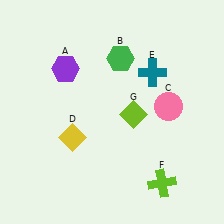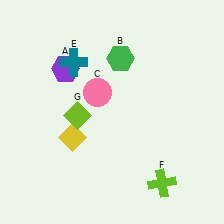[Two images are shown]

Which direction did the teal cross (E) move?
The teal cross (E) moved left.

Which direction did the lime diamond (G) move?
The lime diamond (G) moved left.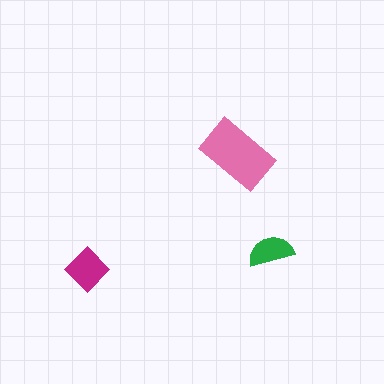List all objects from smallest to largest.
The green semicircle, the magenta diamond, the pink rectangle.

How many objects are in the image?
There are 3 objects in the image.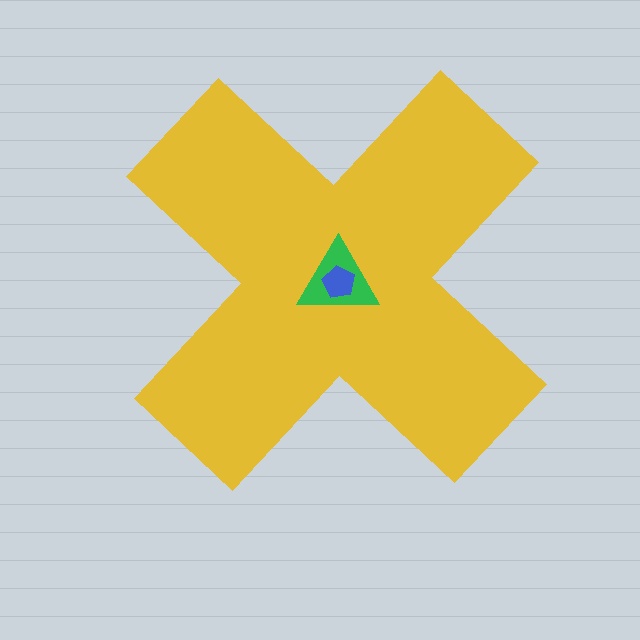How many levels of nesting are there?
3.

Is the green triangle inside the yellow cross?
Yes.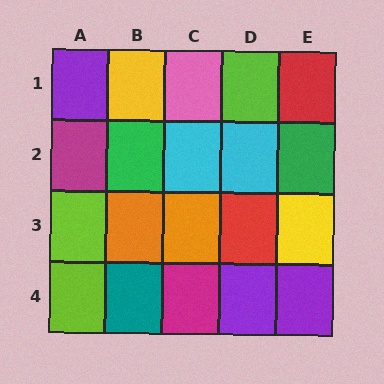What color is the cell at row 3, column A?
Lime.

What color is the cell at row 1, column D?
Lime.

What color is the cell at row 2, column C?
Cyan.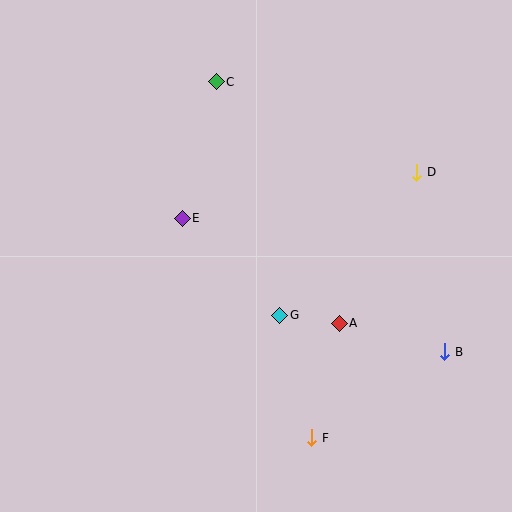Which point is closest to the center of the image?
Point G at (280, 315) is closest to the center.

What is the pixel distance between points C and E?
The distance between C and E is 141 pixels.